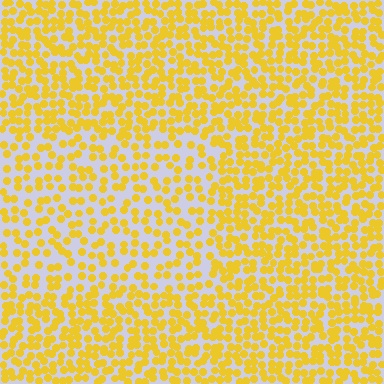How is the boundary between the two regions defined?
The boundary is defined by a change in element density (approximately 1.7x ratio). All elements are the same color, size, and shape.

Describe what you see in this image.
The image contains small yellow elements arranged at two different densities. A rectangle-shaped region is visible where the elements are less densely packed than the surrounding area.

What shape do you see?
I see a rectangle.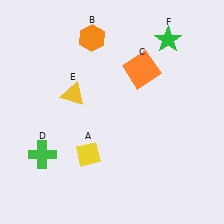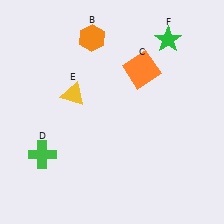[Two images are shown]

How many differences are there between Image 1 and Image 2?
There is 1 difference between the two images.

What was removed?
The yellow diamond (A) was removed in Image 2.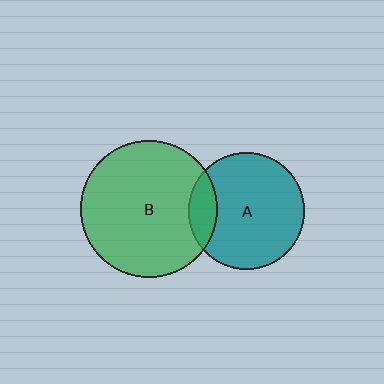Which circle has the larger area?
Circle B (green).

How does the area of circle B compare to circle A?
Approximately 1.4 times.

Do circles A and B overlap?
Yes.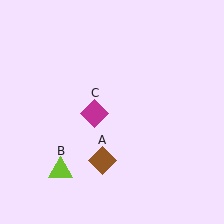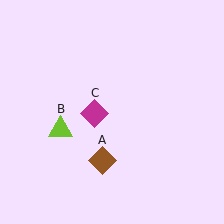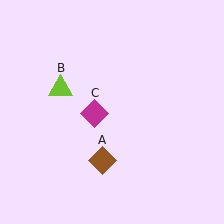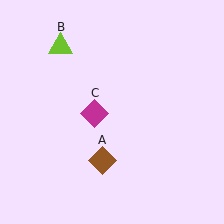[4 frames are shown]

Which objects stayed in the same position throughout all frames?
Brown diamond (object A) and magenta diamond (object C) remained stationary.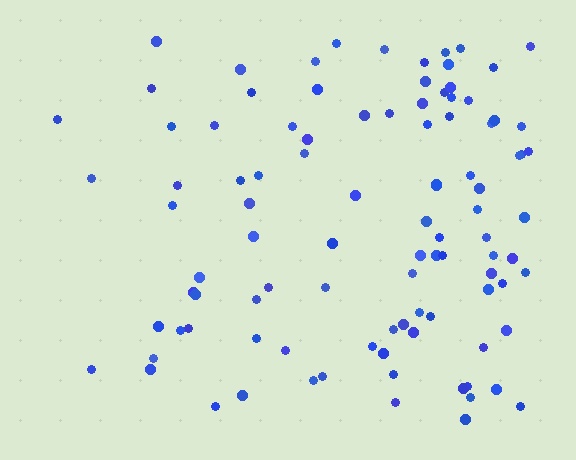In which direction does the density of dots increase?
From left to right, with the right side densest.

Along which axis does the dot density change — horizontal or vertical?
Horizontal.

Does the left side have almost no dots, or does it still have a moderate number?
Still a moderate number, just noticeably fewer than the right.